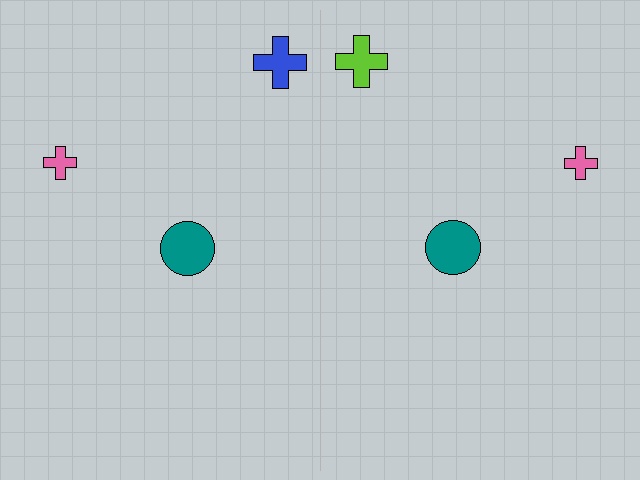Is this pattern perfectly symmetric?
No, the pattern is not perfectly symmetric. The lime cross on the right side breaks the symmetry — its mirror counterpart is blue.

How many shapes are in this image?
There are 6 shapes in this image.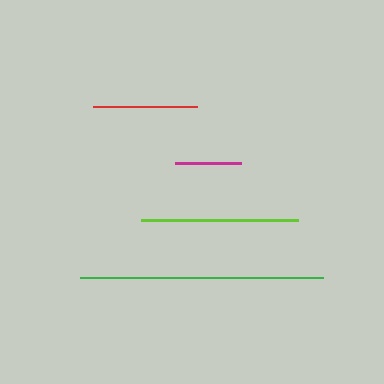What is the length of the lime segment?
The lime segment is approximately 158 pixels long.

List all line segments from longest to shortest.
From longest to shortest: green, lime, red, magenta.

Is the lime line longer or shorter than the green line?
The green line is longer than the lime line.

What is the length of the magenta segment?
The magenta segment is approximately 65 pixels long.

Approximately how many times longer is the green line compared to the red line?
The green line is approximately 2.3 times the length of the red line.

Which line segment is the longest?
The green line is the longest at approximately 243 pixels.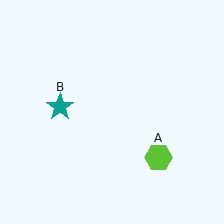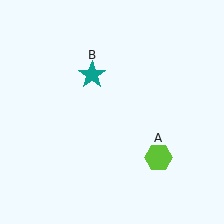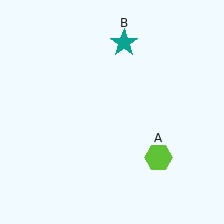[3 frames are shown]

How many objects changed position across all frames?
1 object changed position: teal star (object B).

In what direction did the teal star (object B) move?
The teal star (object B) moved up and to the right.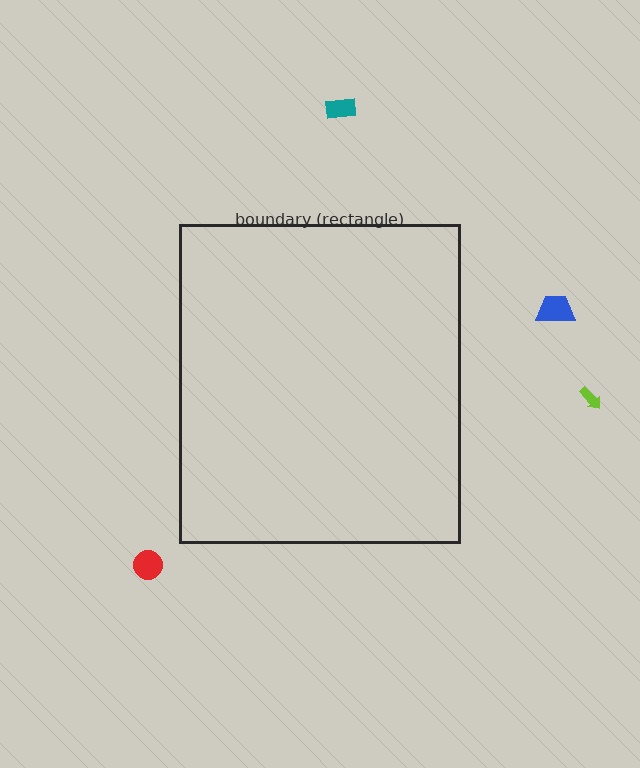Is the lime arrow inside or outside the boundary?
Outside.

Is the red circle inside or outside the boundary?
Outside.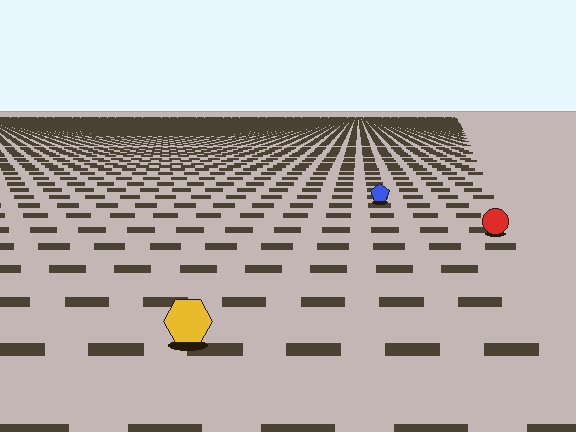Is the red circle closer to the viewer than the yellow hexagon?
No. The yellow hexagon is closer — you can tell from the texture gradient: the ground texture is coarser near it.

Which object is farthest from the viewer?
The blue pentagon is farthest from the viewer. It appears smaller and the ground texture around it is denser.